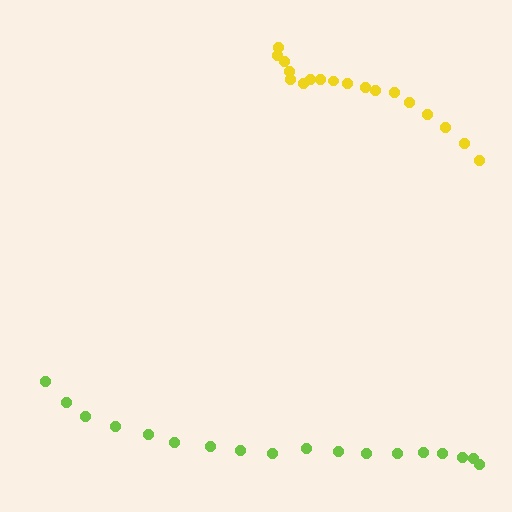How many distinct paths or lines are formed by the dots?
There are 2 distinct paths.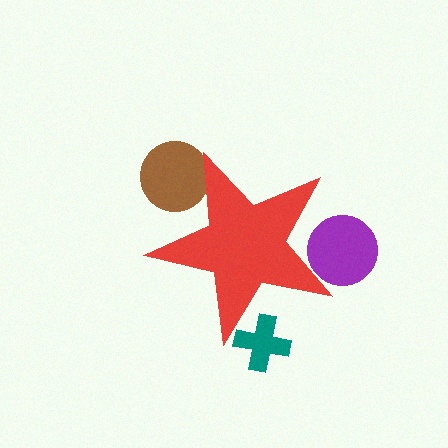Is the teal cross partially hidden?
Yes, the teal cross is partially hidden behind the red star.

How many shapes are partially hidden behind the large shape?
3 shapes are partially hidden.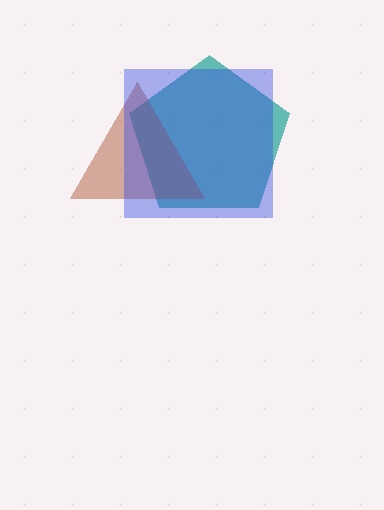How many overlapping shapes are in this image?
There are 3 overlapping shapes in the image.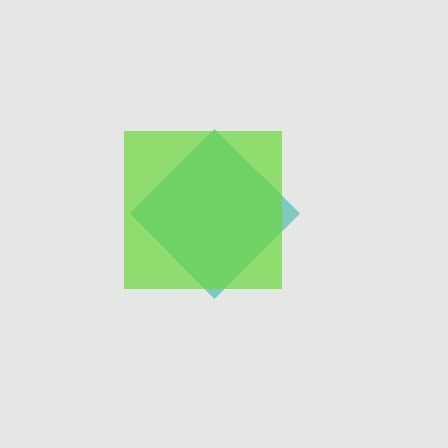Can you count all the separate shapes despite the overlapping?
Yes, there are 2 separate shapes.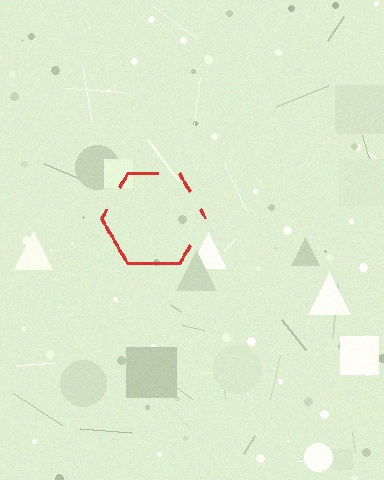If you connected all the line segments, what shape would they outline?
They would outline a hexagon.